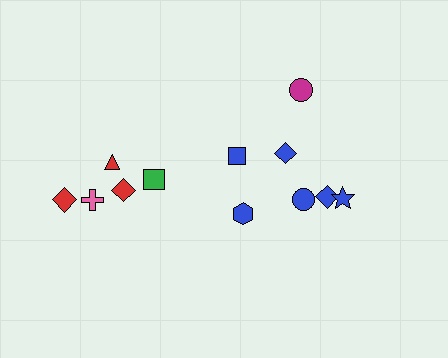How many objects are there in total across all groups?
There are 12 objects.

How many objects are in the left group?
There are 5 objects.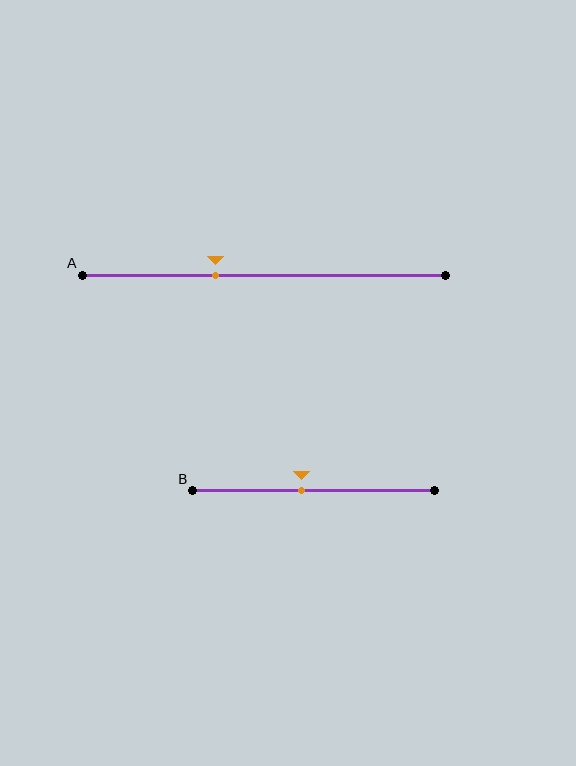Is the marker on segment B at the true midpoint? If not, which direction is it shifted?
No, the marker on segment B is shifted to the left by about 5% of the segment length.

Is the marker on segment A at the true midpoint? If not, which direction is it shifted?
No, the marker on segment A is shifted to the left by about 13% of the segment length.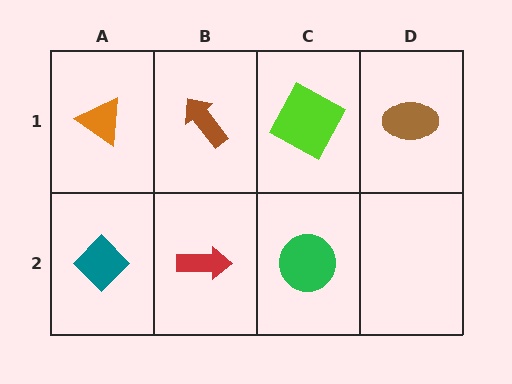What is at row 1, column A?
An orange triangle.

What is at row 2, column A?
A teal diamond.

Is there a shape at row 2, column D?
No, that cell is empty.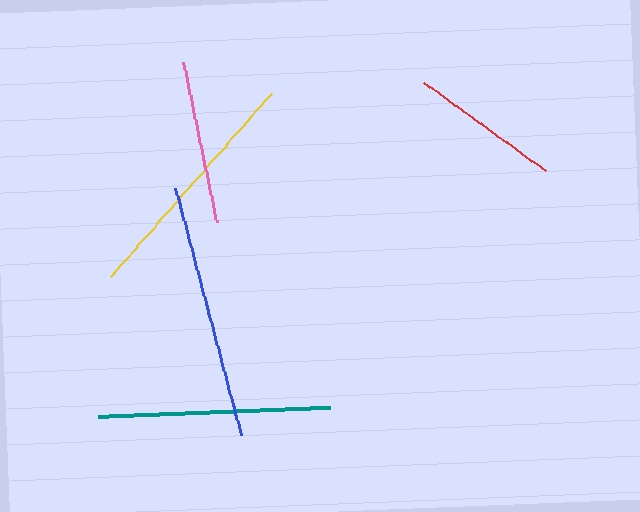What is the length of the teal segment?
The teal segment is approximately 232 pixels long.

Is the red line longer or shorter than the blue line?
The blue line is longer than the red line.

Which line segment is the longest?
The blue line is the longest at approximately 257 pixels.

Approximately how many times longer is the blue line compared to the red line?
The blue line is approximately 1.7 times the length of the red line.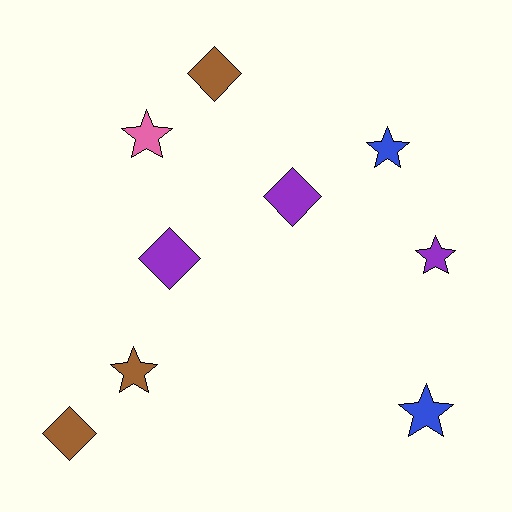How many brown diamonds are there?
There are 2 brown diamonds.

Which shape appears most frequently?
Star, with 5 objects.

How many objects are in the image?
There are 9 objects.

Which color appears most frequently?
Purple, with 3 objects.